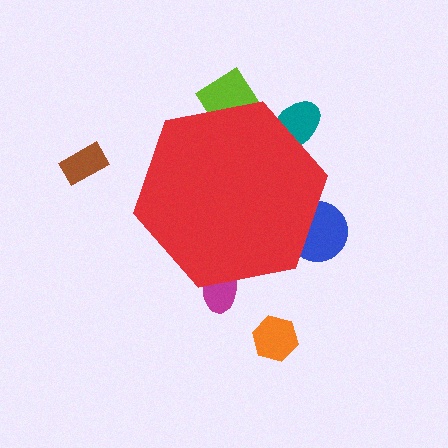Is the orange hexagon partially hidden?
No, the orange hexagon is fully visible.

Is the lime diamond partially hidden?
Yes, the lime diamond is partially hidden behind the red hexagon.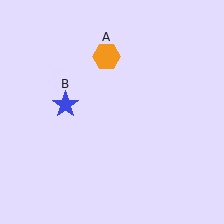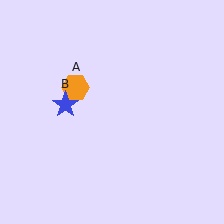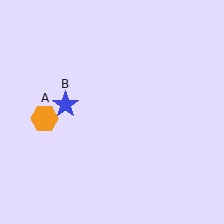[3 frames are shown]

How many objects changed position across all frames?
1 object changed position: orange hexagon (object A).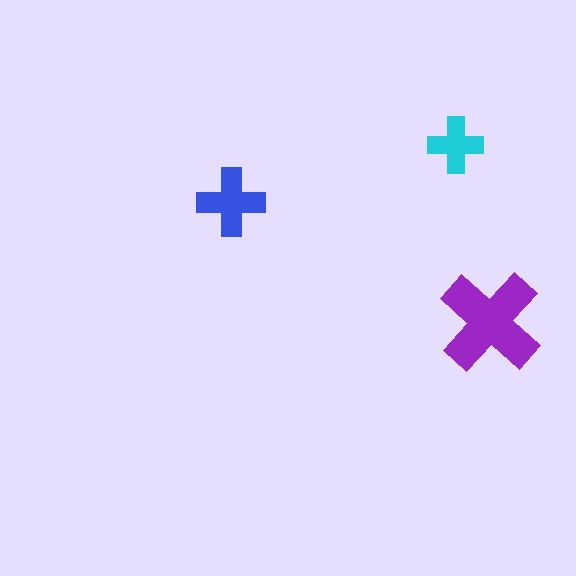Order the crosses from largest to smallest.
the purple one, the blue one, the cyan one.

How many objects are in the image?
There are 3 objects in the image.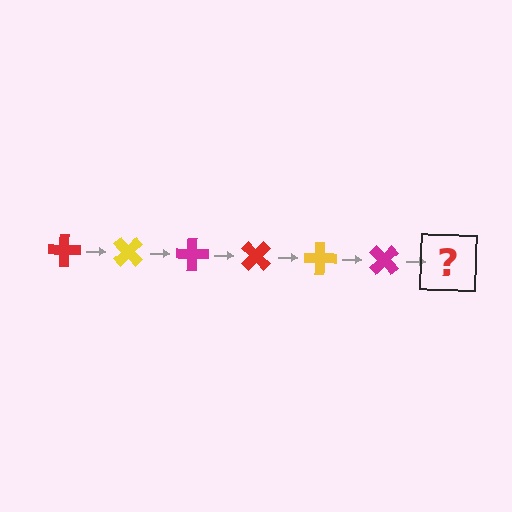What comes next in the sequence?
The next element should be a red cross, rotated 270 degrees from the start.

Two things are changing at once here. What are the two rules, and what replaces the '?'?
The two rules are that it rotates 45 degrees each step and the color cycles through red, yellow, and magenta. The '?' should be a red cross, rotated 270 degrees from the start.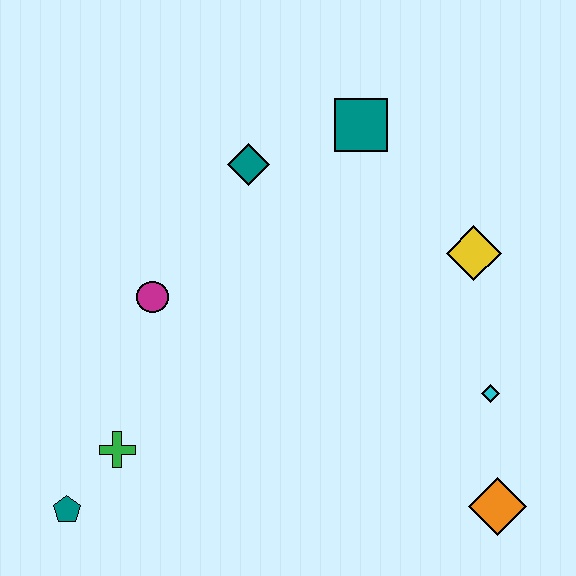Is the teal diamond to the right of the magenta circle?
Yes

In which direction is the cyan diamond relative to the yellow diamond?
The cyan diamond is below the yellow diamond.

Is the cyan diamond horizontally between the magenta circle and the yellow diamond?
No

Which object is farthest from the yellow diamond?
The teal pentagon is farthest from the yellow diamond.